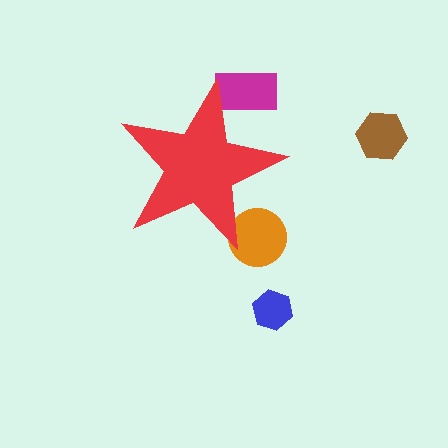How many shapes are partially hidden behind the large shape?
2 shapes are partially hidden.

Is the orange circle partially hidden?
Yes, the orange circle is partially hidden behind the red star.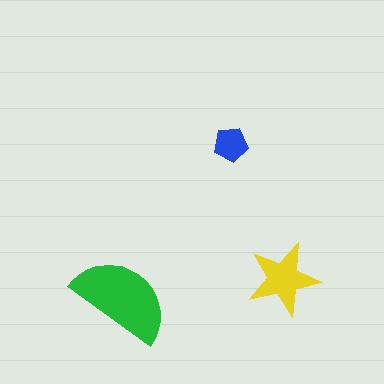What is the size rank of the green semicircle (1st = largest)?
1st.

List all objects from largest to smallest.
The green semicircle, the yellow star, the blue pentagon.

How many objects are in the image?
There are 3 objects in the image.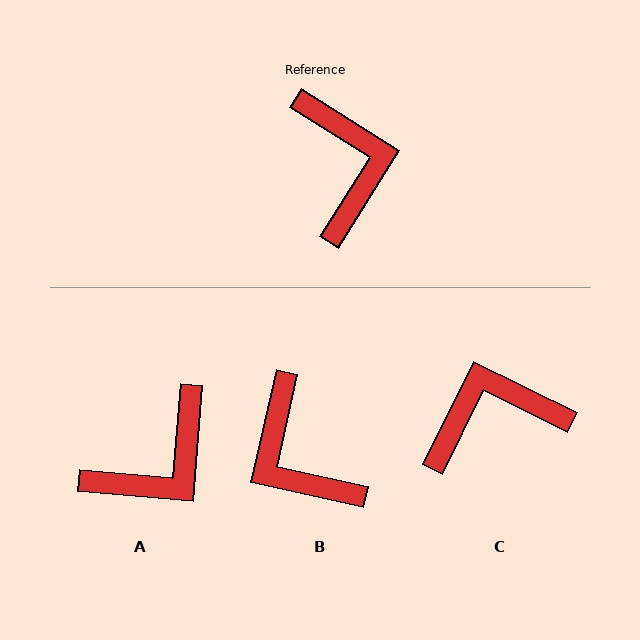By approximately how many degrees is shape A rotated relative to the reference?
Approximately 63 degrees clockwise.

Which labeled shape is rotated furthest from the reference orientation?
B, about 161 degrees away.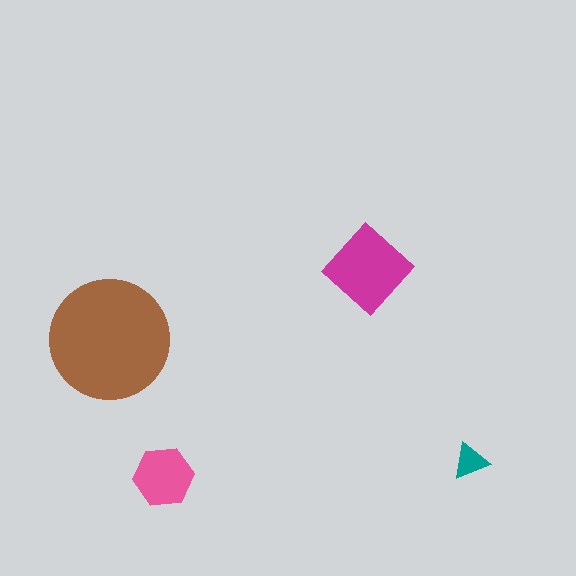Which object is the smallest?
The teal triangle.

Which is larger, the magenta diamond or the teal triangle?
The magenta diamond.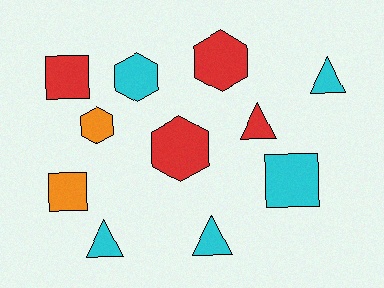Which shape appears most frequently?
Triangle, with 4 objects.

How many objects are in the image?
There are 11 objects.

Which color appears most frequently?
Cyan, with 5 objects.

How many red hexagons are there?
There are 2 red hexagons.